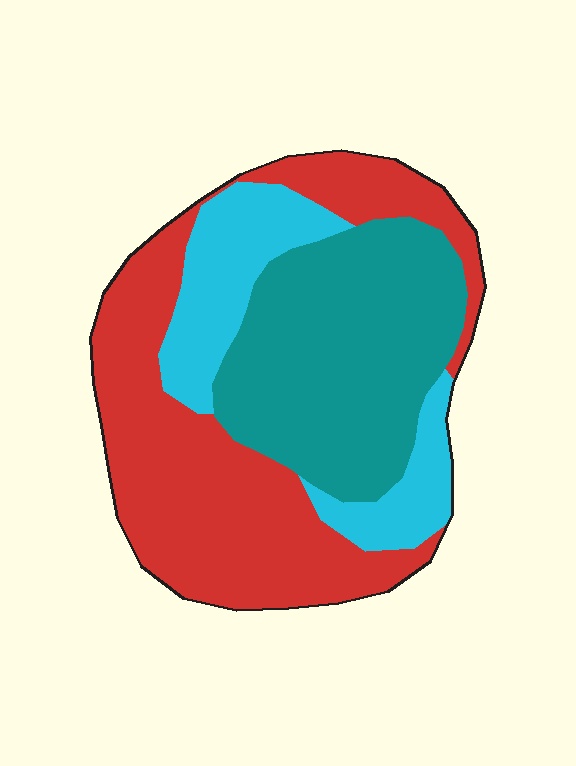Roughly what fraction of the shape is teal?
Teal covers around 35% of the shape.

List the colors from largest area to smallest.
From largest to smallest: red, teal, cyan.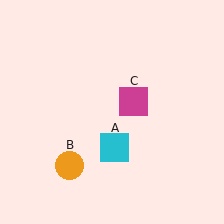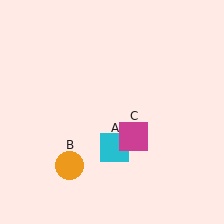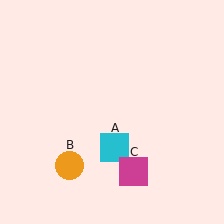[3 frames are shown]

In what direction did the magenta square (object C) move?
The magenta square (object C) moved down.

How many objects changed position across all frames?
1 object changed position: magenta square (object C).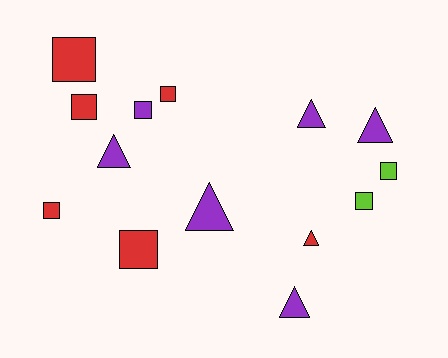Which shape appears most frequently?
Square, with 8 objects.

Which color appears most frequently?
Purple, with 6 objects.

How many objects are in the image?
There are 14 objects.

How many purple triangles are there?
There are 5 purple triangles.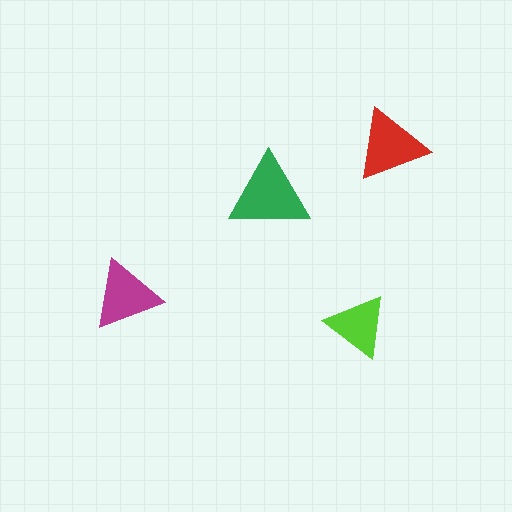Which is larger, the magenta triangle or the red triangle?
The red one.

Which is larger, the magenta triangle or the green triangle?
The green one.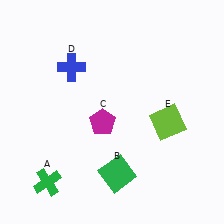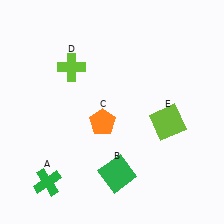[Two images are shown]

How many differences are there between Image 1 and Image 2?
There are 2 differences between the two images.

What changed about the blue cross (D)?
In Image 1, D is blue. In Image 2, it changed to lime.